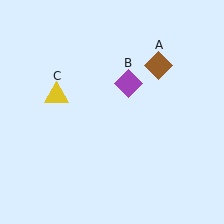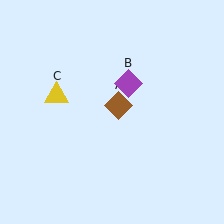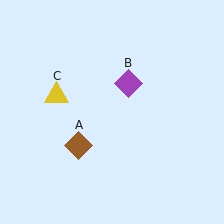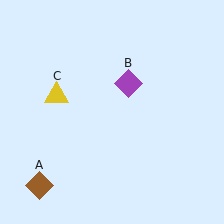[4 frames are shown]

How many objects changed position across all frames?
1 object changed position: brown diamond (object A).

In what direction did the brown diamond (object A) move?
The brown diamond (object A) moved down and to the left.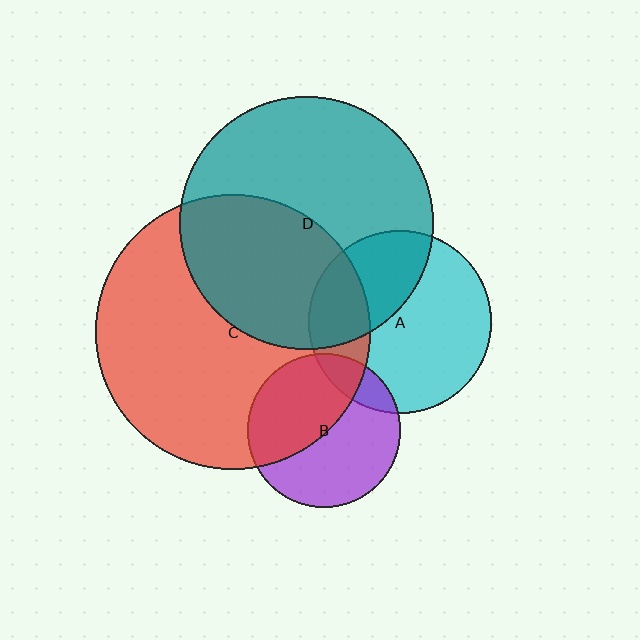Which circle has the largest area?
Circle C (red).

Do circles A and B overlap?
Yes.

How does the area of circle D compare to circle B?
Approximately 2.7 times.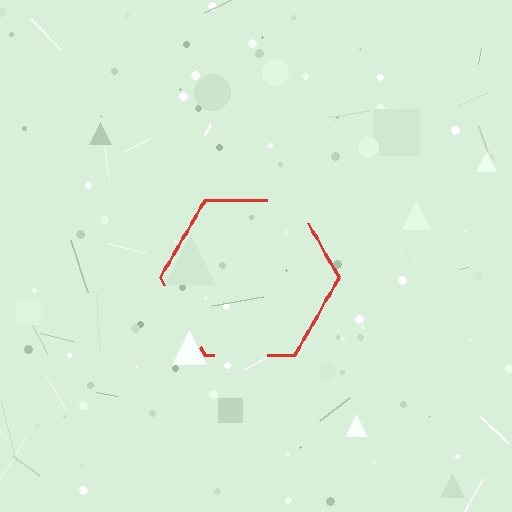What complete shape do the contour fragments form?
The contour fragments form a hexagon.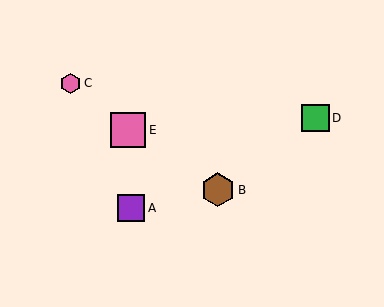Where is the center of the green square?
The center of the green square is at (315, 118).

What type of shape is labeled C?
Shape C is a pink hexagon.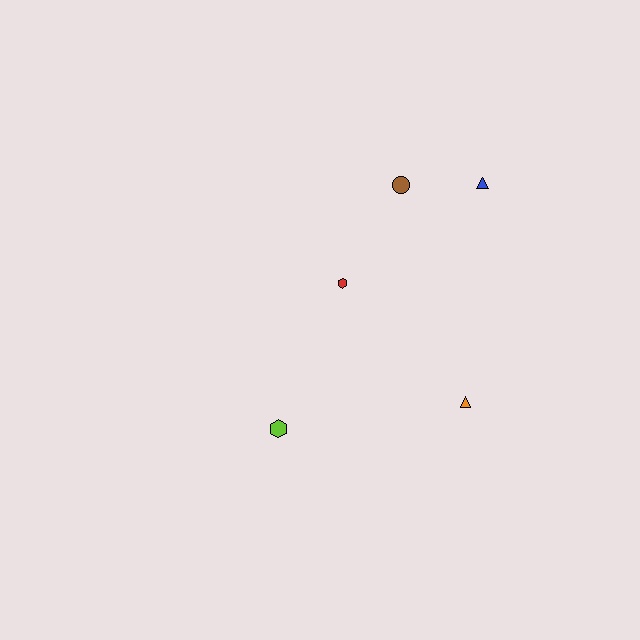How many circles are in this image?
There is 1 circle.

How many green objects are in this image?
There are no green objects.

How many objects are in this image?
There are 5 objects.